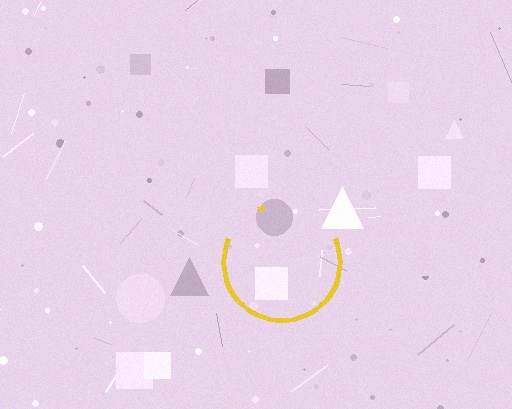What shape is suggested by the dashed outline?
The dashed outline suggests a circle.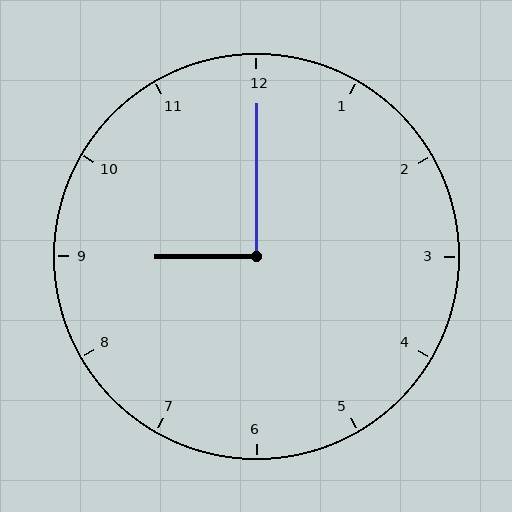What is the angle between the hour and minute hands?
Approximately 90 degrees.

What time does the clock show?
9:00.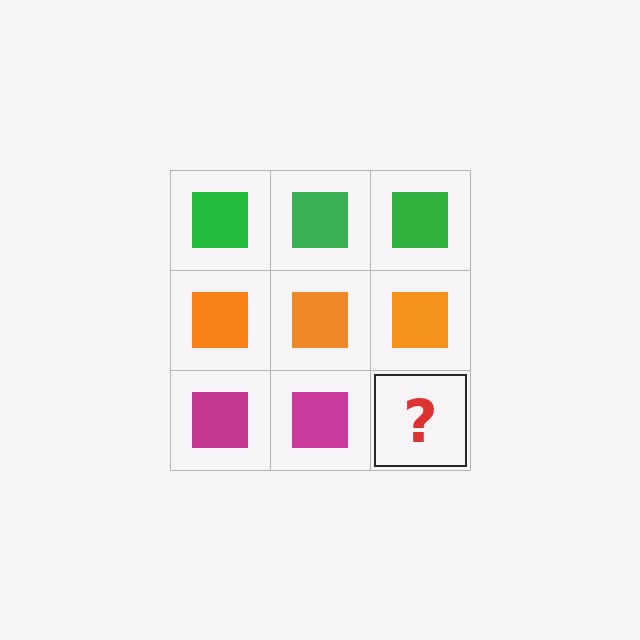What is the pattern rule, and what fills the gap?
The rule is that each row has a consistent color. The gap should be filled with a magenta square.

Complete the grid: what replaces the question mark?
The question mark should be replaced with a magenta square.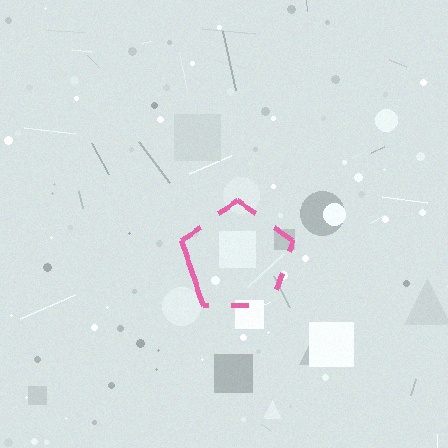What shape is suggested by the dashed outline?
The dashed outline suggests a pentagon.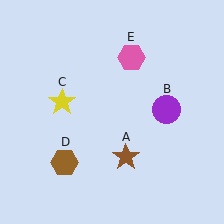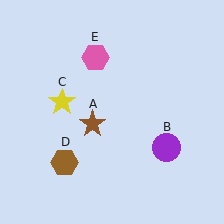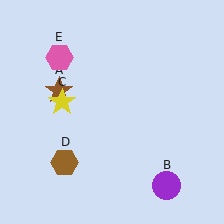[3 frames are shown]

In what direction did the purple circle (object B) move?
The purple circle (object B) moved down.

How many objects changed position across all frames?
3 objects changed position: brown star (object A), purple circle (object B), pink hexagon (object E).